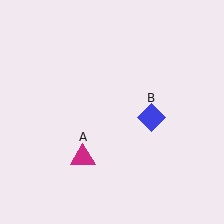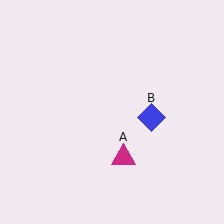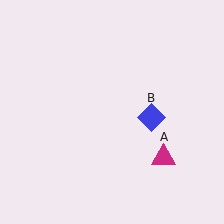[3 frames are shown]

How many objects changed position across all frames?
1 object changed position: magenta triangle (object A).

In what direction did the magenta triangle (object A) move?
The magenta triangle (object A) moved right.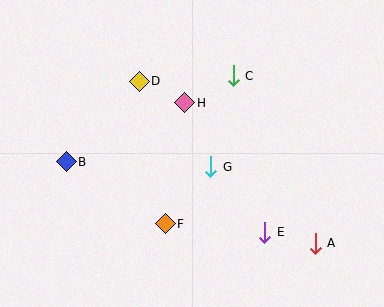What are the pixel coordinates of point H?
Point H is at (185, 103).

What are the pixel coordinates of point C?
Point C is at (233, 76).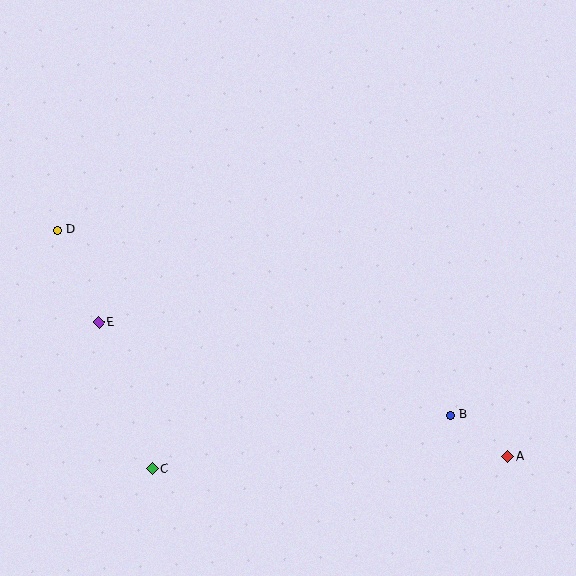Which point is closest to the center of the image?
Point E at (99, 323) is closest to the center.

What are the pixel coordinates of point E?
Point E is at (99, 323).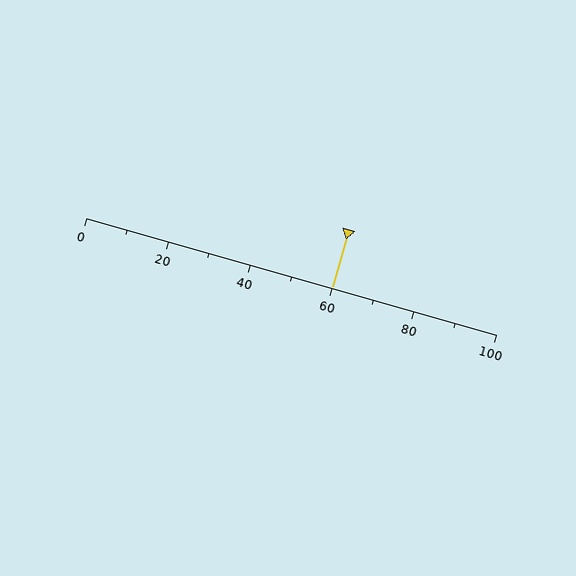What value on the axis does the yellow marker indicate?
The marker indicates approximately 60.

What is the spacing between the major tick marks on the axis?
The major ticks are spaced 20 apart.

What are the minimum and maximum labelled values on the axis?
The axis runs from 0 to 100.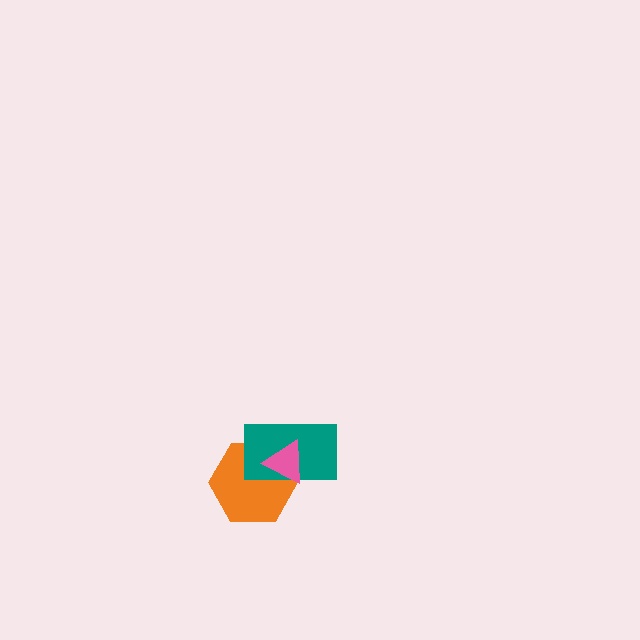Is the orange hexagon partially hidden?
Yes, it is partially covered by another shape.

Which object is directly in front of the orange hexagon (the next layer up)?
The teal rectangle is directly in front of the orange hexagon.